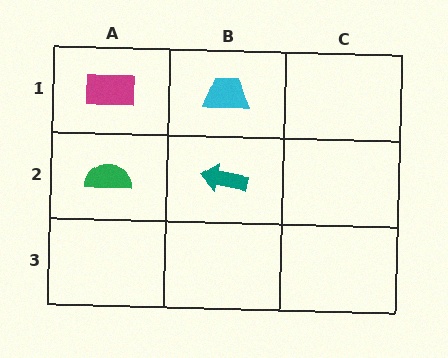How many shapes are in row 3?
0 shapes.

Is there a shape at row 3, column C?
No, that cell is empty.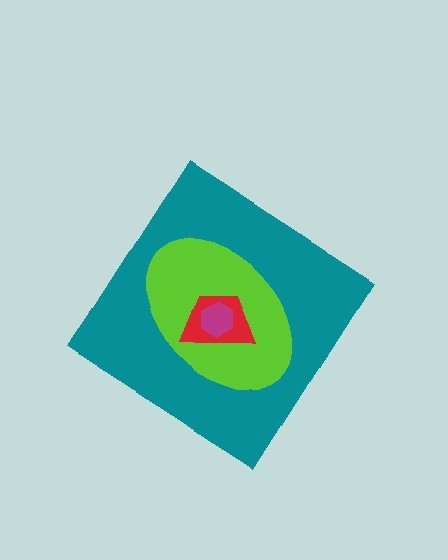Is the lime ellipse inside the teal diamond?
Yes.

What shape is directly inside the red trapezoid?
The magenta hexagon.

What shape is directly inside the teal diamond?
The lime ellipse.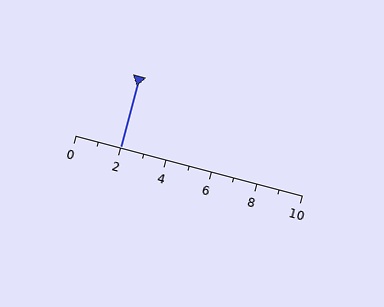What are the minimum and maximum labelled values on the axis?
The axis runs from 0 to 10.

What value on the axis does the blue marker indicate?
The marker indicates approximately 2.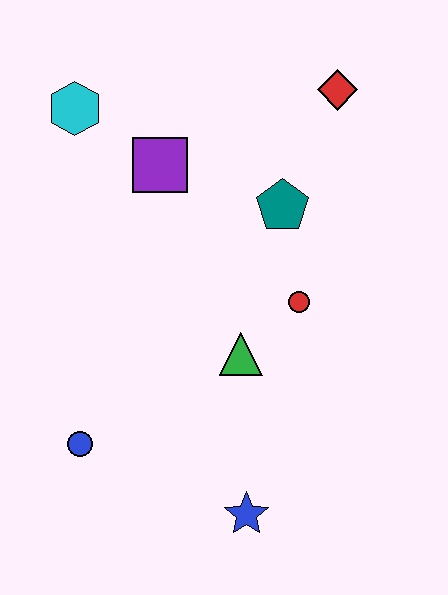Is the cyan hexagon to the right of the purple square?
No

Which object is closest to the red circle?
The green triangle is closest to the red circle.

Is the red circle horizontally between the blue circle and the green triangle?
No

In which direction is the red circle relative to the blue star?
The red circle is above the blue star.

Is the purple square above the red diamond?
No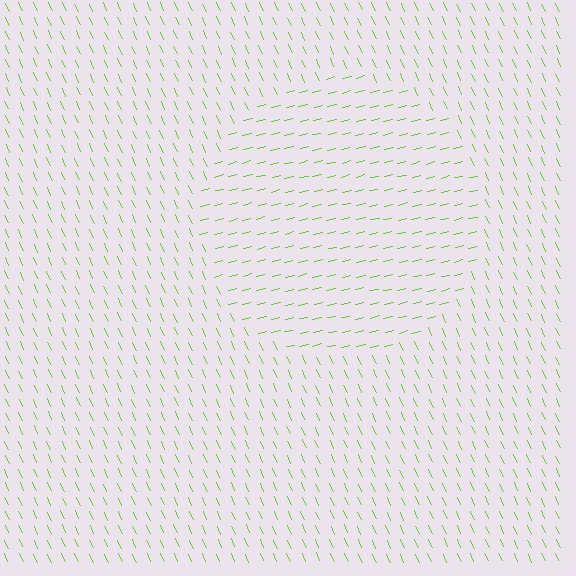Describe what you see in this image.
The image is filled with small lime line segments. A circle region in the image has lines oriented differently from the surrounding lines, creating a visible texture boundary.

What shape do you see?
I see a circle.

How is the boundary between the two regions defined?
The boundary is defined purely by a change in line orientation (approximately 79 degrees difference). All lines are the same color and thickness.